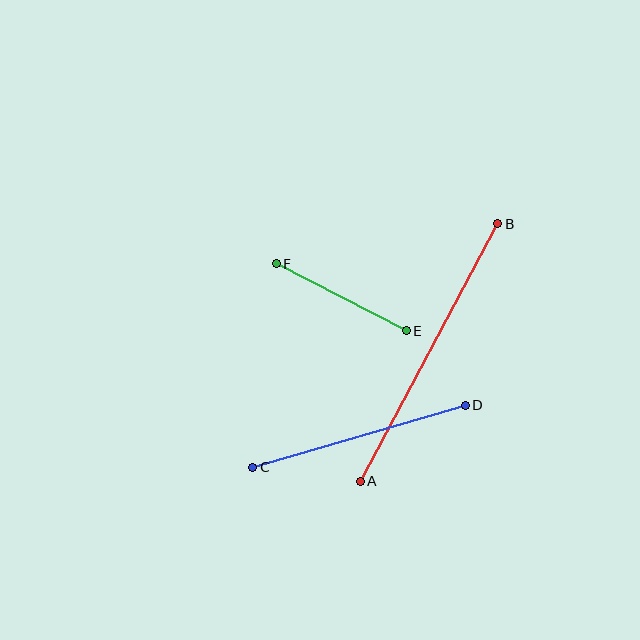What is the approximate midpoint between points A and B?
The midpoint is at approximately (429, 352) pixels.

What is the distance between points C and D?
The distance is approximately 221 pixels.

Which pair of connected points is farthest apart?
Points A and B are farthest apart.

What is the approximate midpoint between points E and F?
The midpoint is at approximately (341, 297) pixels.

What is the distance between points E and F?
The distance is approximately 146 pixels.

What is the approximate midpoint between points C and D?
The midpoint is at approximately (359, 436) pixels.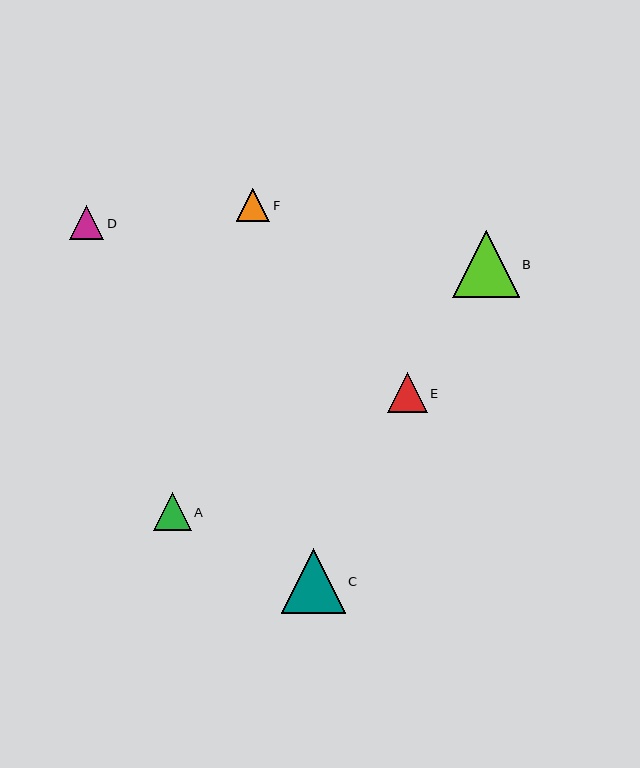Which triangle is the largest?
Triangle B is the largest with a size of approximately 66 pixels.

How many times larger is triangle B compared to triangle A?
Triangle B is approximately 1.7 times the size of triangle A.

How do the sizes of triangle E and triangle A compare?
Triangle E and triangle A are approximately the same size.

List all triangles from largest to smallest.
From largest to smallest: B, C, E, A, D, F.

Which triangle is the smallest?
Triangle F is the smallest with a size of approximately 33 pixels.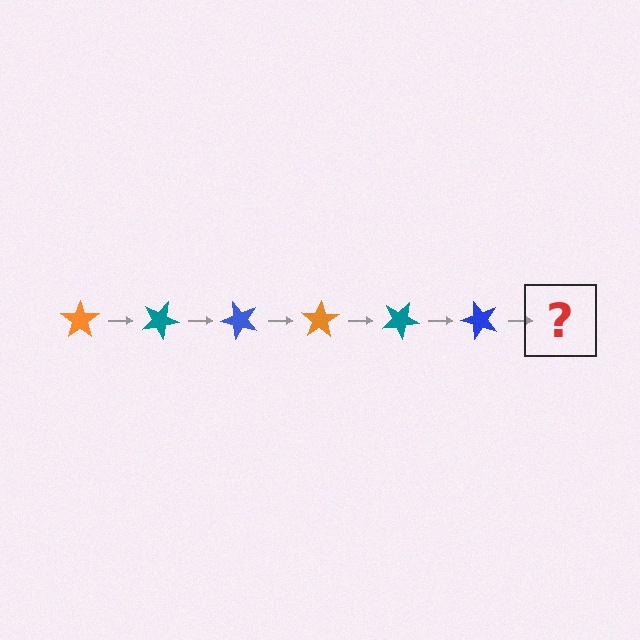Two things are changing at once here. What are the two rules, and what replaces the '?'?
The two rules are that it rotates 25 degrees each step and the color cycles through orange, teal, and blue. The '?' should be an orange star, rotated 150 degrees from the start.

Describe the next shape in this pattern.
It should be an orange star, rotated 150 degrees from the start.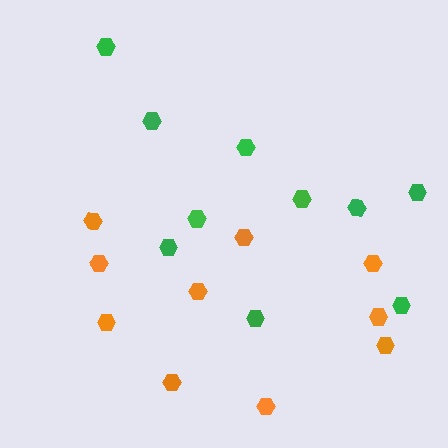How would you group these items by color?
There are 2 groups: one group of green hexagons (10) and one group of orange hexagons (10).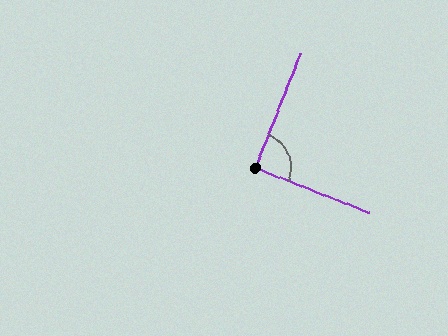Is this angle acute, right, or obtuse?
It is approximately a right angle.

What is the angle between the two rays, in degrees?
Approximately 90 degrees.